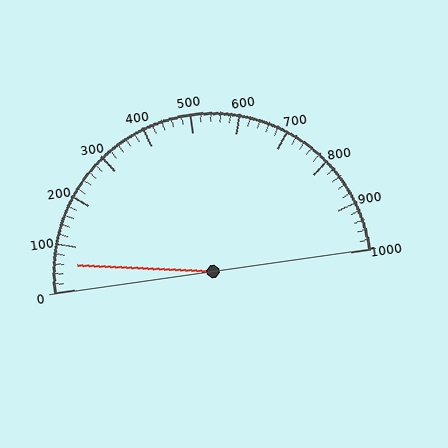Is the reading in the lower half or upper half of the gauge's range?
The reading is in the lower half of the range (0 to 1000).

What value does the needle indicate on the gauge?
The needle indicates approximately 60.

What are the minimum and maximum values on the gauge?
The gauge ranges from 0 to 1000.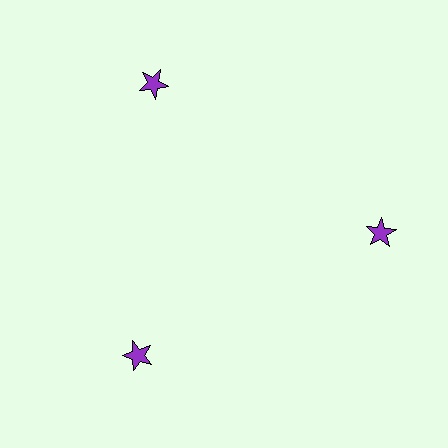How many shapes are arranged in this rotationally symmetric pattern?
There are 3 shapes, arranged in 3 groups of 1.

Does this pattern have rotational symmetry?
Yes, this pattern has 3-fold rotational symmetry. It looks the same after rotating 120 degrees around the center.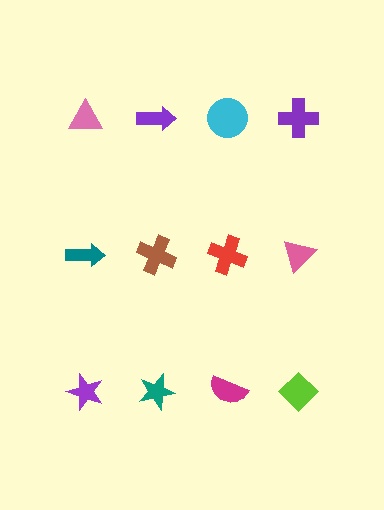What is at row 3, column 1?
A purple star.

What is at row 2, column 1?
A teal arrow.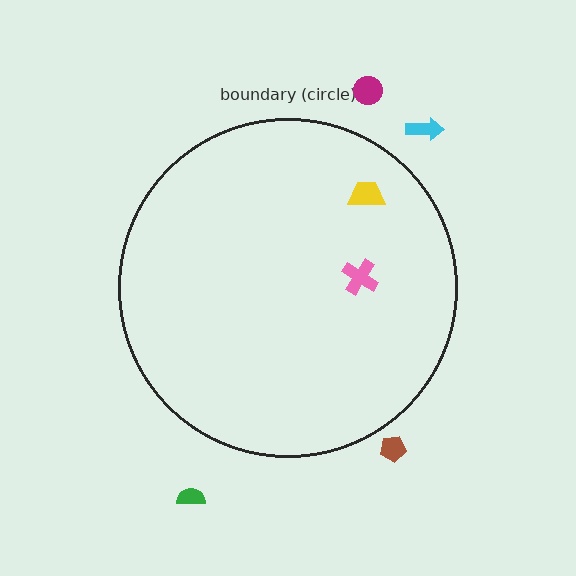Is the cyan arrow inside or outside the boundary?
Outside.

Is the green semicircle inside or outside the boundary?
Outside.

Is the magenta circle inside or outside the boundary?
Outside.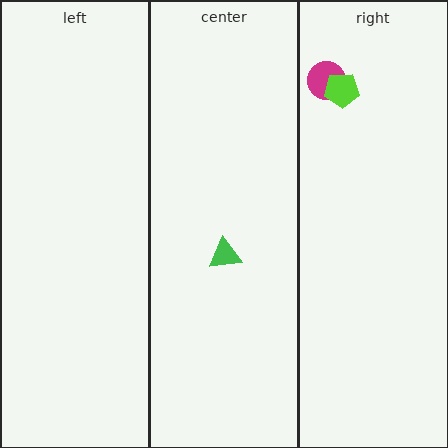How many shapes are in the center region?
1.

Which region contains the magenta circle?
The right region.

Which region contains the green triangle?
The center region.